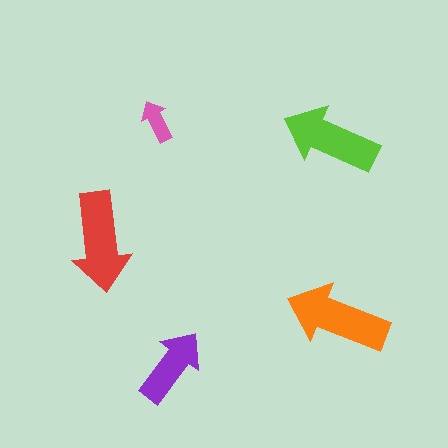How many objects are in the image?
There are 5 objects in the image.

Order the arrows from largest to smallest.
the orange one, the red one, the lime one, the purple one, the pink one.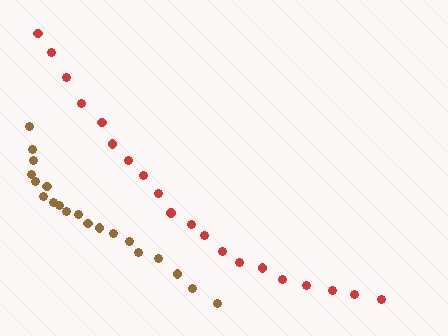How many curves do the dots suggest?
There are 2 distinct paths.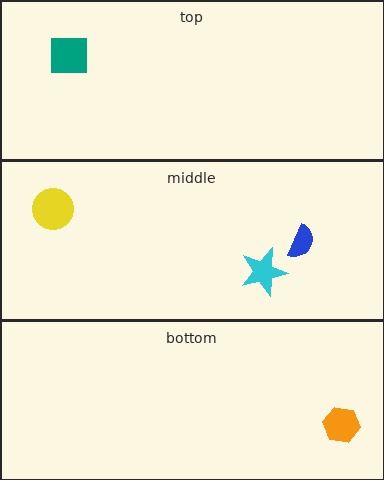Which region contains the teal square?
The top region.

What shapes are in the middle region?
The yellow circle, the cyan star, the blue semicircle.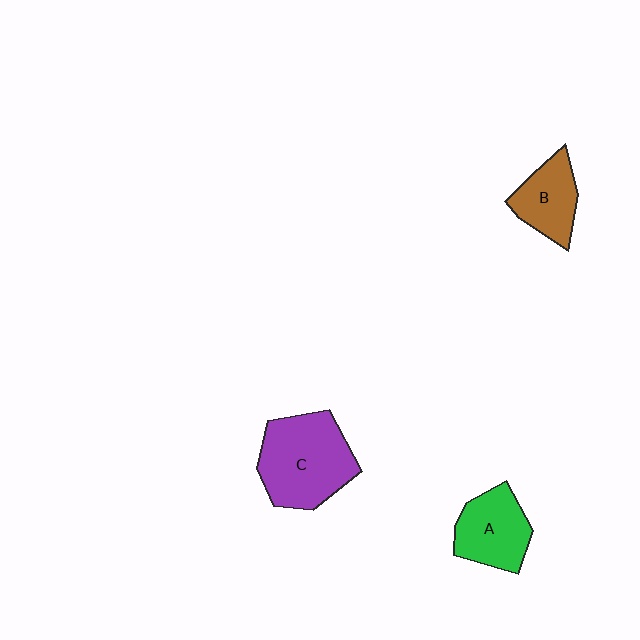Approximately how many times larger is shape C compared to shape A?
Approximately 1.5 times.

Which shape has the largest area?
Shape C (purple).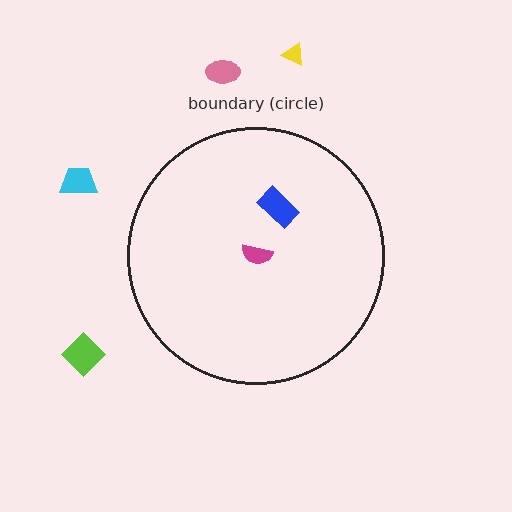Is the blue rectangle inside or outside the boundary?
Inside.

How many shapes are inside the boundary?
2 inside, 4 outside.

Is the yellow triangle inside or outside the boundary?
Outside.